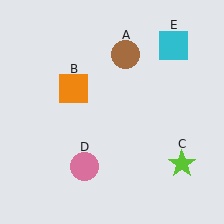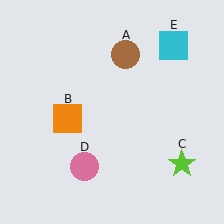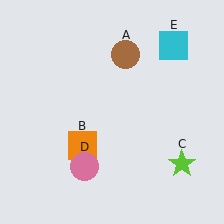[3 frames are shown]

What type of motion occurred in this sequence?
The orange square (object B) rotated counterclockwise around the center of the scene.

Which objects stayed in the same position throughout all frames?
Brown circle (object A) and lime star (object C) and pink circle (object D) and cyan square (object E) remained stationary.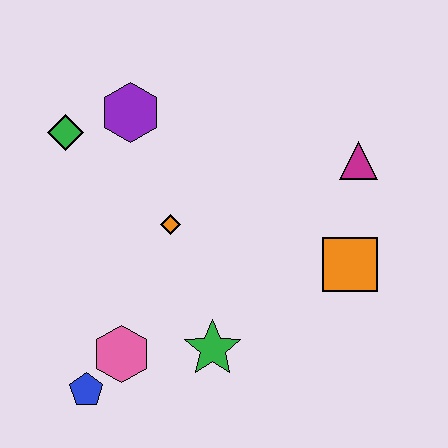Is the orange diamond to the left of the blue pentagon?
No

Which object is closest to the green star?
The pink hexagon is closest to the green star.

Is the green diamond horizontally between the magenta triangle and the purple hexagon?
No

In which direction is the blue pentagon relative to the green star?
The blue pentagon is to the left of the green star.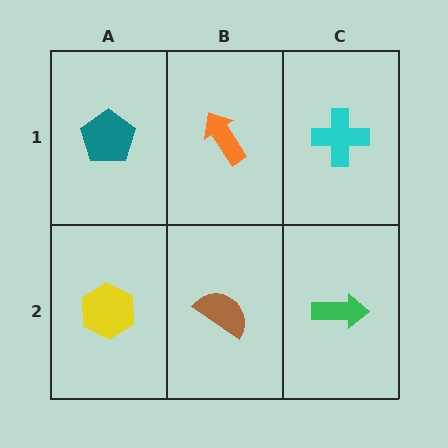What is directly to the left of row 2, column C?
A brown semicircle.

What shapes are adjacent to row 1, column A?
A yellow hexagon (row 2, column A), an orange arrow (row 1, column B).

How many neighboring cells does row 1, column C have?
2.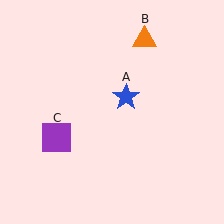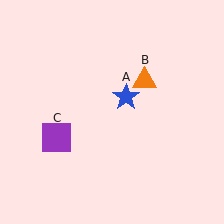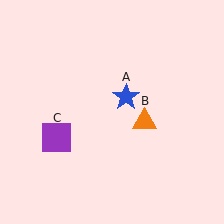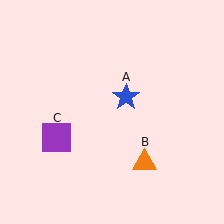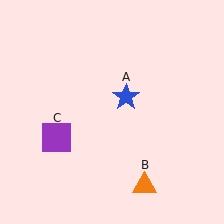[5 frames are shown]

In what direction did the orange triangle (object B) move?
The orange triangle (object B) moved down.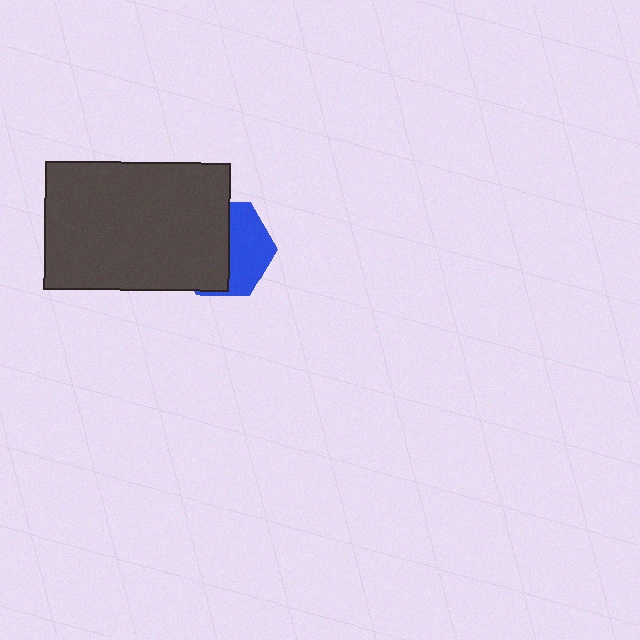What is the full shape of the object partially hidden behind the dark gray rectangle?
The partially hidden object is a blue hexagon.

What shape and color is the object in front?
The object in front is a dark gray rectangle.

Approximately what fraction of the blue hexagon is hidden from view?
Roughly 56% of the blue hexagon is hidden behind the dark gray rectangle.